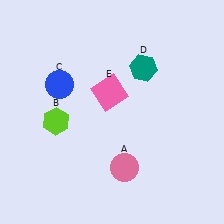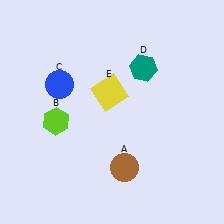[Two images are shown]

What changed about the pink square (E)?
In Image 1, E is pink. In Image 2, it changed to yellow.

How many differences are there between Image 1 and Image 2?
There are 2 differences between the two images.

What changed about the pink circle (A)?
In Image 1, A is pink. In Image 2, it changed to brown.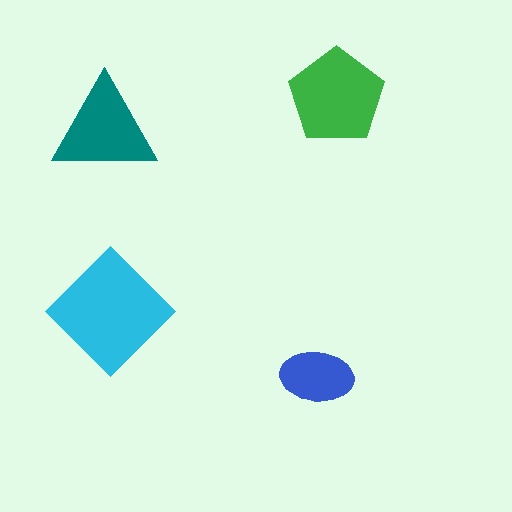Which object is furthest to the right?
The green pentagon is rightmost.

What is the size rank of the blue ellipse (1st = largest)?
4th.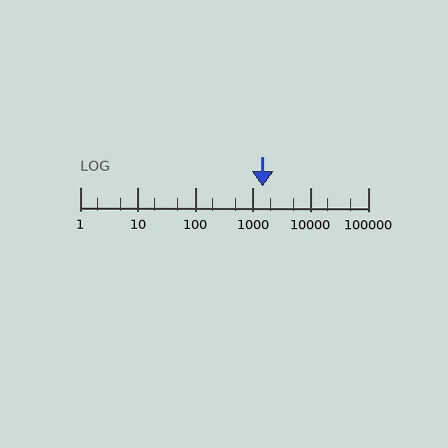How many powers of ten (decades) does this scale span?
The scale spans 5 decades, from 1 to 100000.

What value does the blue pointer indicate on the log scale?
The pointer indicates approximately 1500.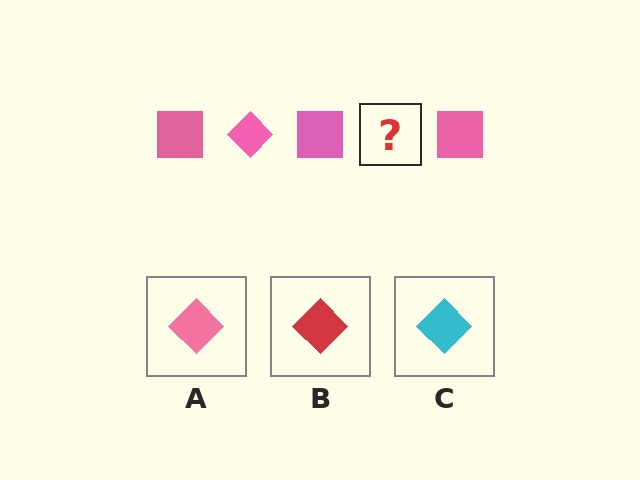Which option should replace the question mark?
Option A.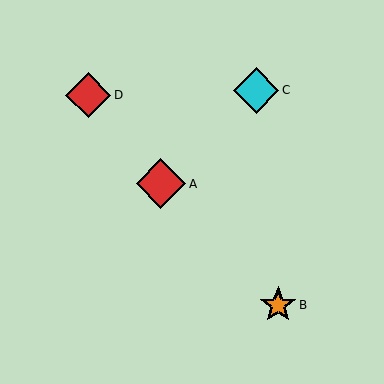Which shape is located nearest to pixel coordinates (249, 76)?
The cyan diamond (labeled C) at (256, 90) is nearest to that location.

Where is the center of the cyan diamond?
The center of the cyan diamond is at (256, 90).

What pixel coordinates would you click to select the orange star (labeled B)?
Click at (278, 305) to select the orange star B.